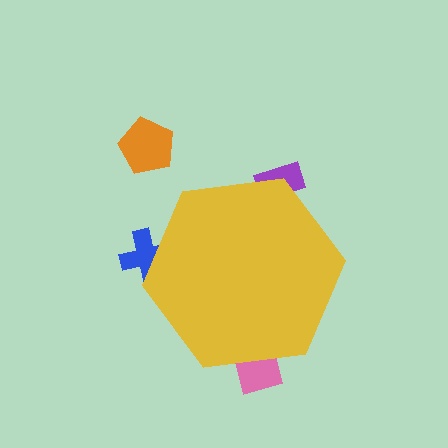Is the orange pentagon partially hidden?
No, the orange pentagon is fully visible.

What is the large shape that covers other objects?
A yellow hexagon.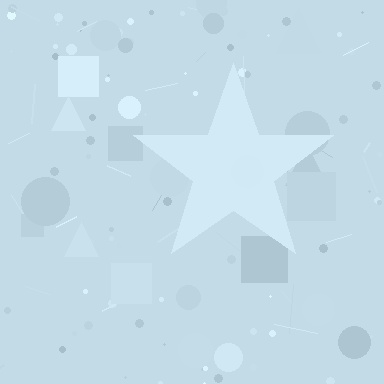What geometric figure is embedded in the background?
A star is embedded in the background.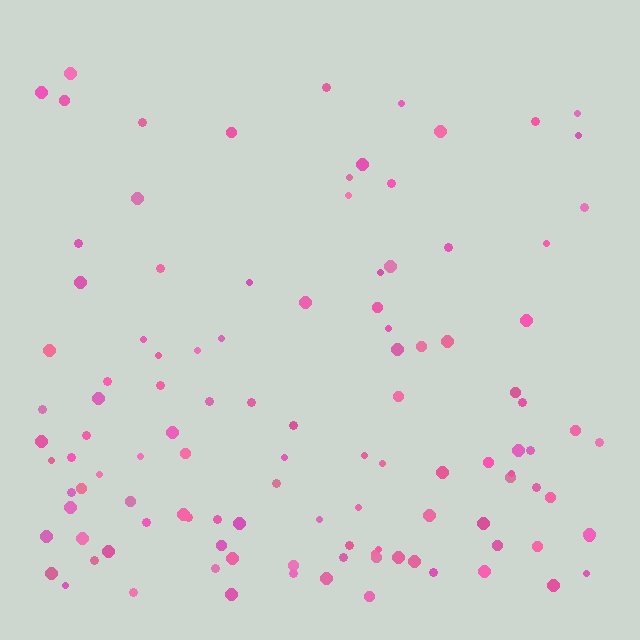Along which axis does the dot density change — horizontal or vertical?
Vertical.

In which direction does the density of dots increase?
From top to bottom, with the bottom side densest.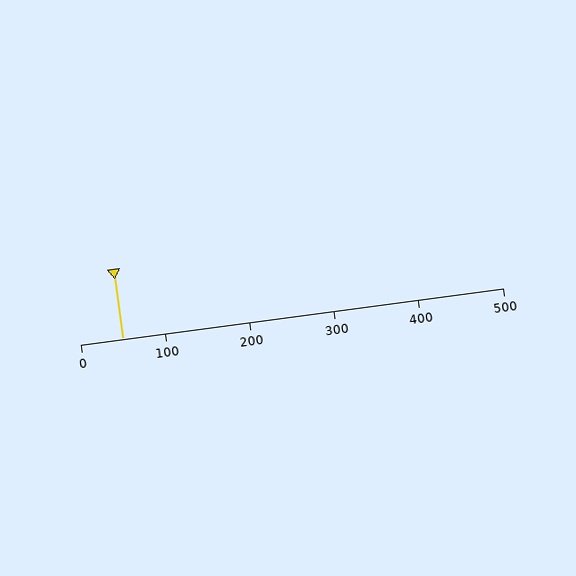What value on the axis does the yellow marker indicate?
The marker indicates approximately 50.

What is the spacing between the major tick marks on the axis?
The major ticks are spaced 100 apart.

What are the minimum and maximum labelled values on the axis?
The axis runs from 0 to 500.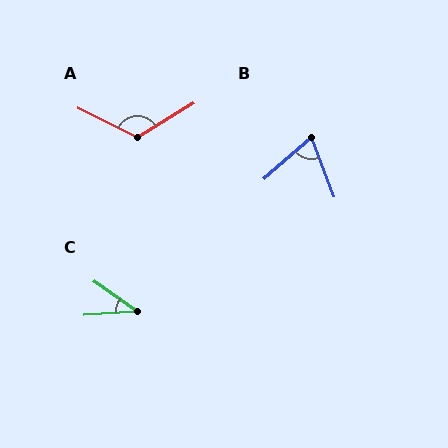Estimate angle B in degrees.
Approximately 70 degrees.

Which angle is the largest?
A, at approximately 122 degrees.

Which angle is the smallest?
C, at approximately 39 degrees.